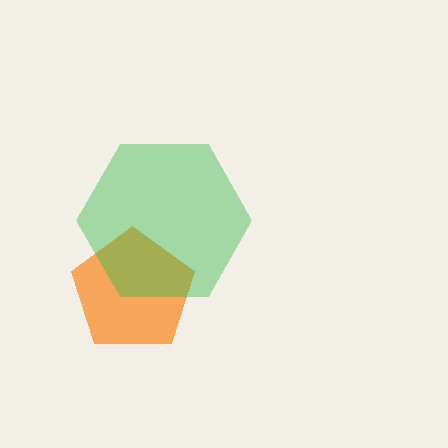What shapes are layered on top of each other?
The layered shapes are: an orange pentagon, a green hexagon.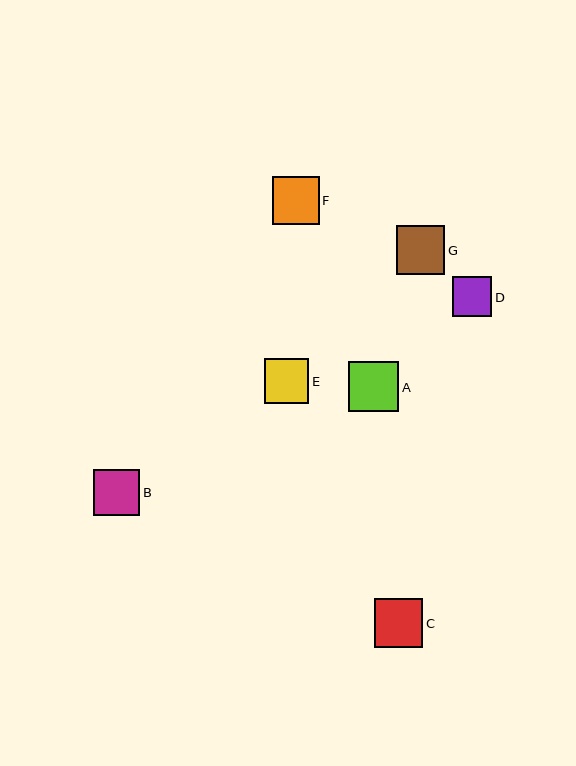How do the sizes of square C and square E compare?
Square C and square E are approximately the same size.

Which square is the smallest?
Square D is the smallest with a size of approximately 39 pixels.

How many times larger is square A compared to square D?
Square A is approximately 1.3 times the size of square D.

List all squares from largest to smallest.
From largest to smallest: A, G, C, F, B, E, D.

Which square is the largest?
Square A is the largest with a size of approximately 50 pixels.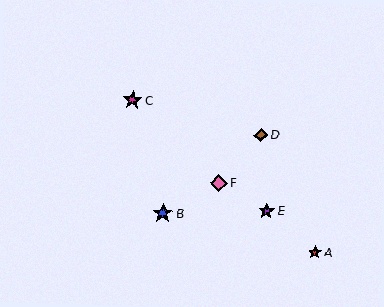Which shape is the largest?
The blue star (labeled B) is the largest.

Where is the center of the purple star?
The center of the purple star is at (266, 211).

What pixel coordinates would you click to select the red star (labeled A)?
Click at (315, 253) to select the red star A.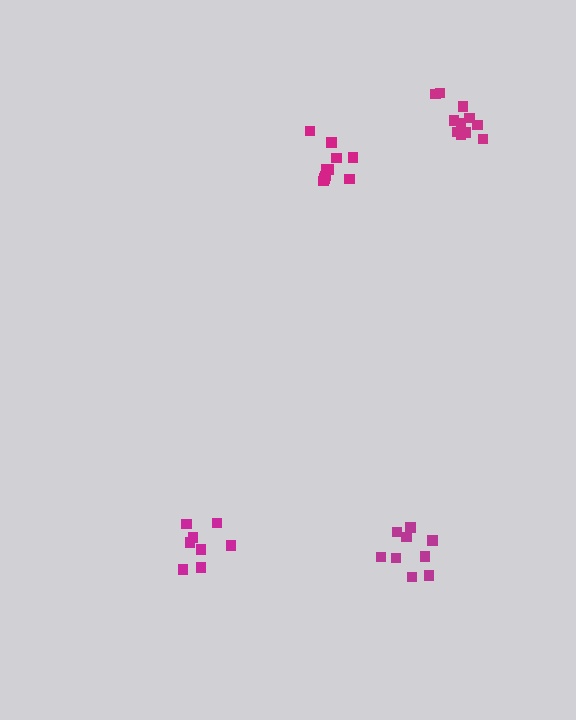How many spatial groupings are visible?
There are 4 spatial groupings.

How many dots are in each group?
Group 1: 9 dots, Group 2: 10 dots, Group 3: 11 dots, Group 4: 8 dots (38 total).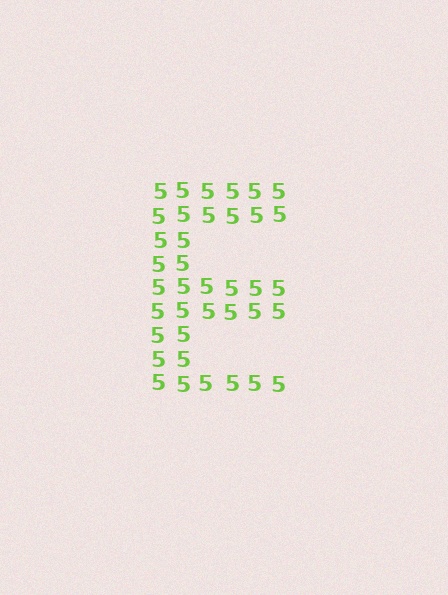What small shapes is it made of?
It is made of small digit 5's.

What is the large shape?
The large shape is the letter E.